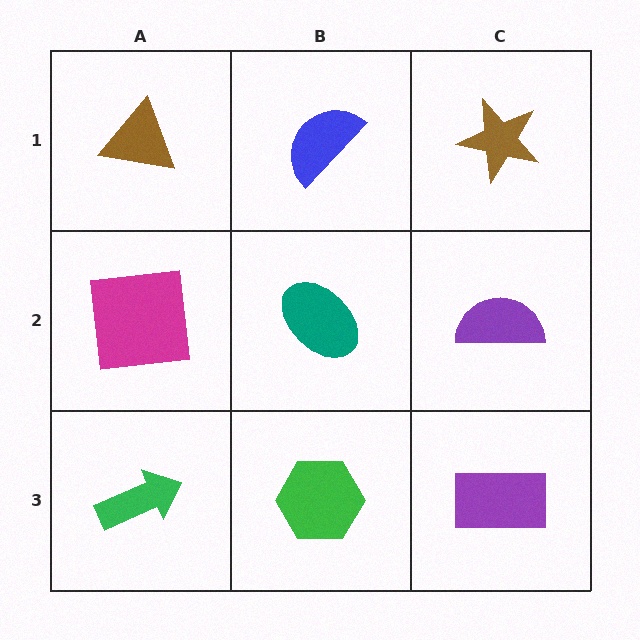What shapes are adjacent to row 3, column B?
A teal ellipse (row 2, column B), a green arrow (row 3, column A), a purple rectangle (row 3, column C).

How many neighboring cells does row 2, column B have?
4.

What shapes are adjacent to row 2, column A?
A brown triangle (row 1, column A), a green arrow (row 3, column A), a teal ellipse (row 2, column B).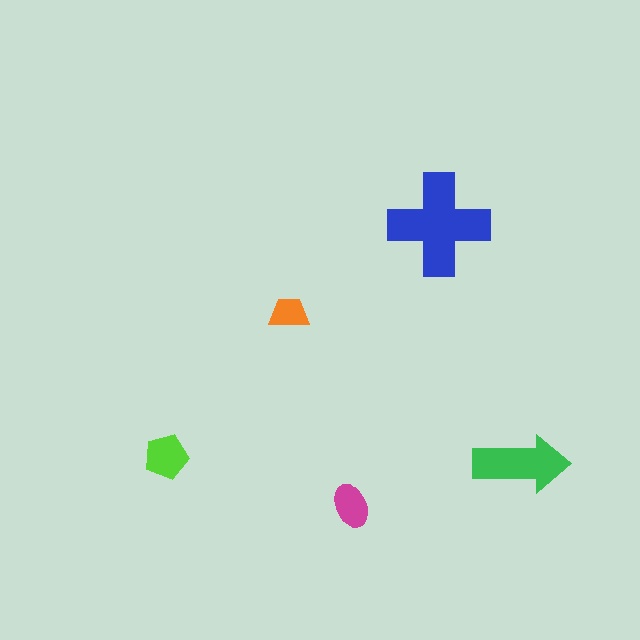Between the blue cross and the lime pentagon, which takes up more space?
The blue cross.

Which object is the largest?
The blue cross.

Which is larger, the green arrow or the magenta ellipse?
The green arrow.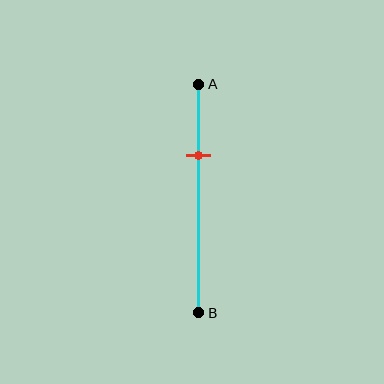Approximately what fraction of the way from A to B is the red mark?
The red mark is approximately 30% of the way from A to B.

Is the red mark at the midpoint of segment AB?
No, the mark is at about 30% from A, not at the 50% midpoint.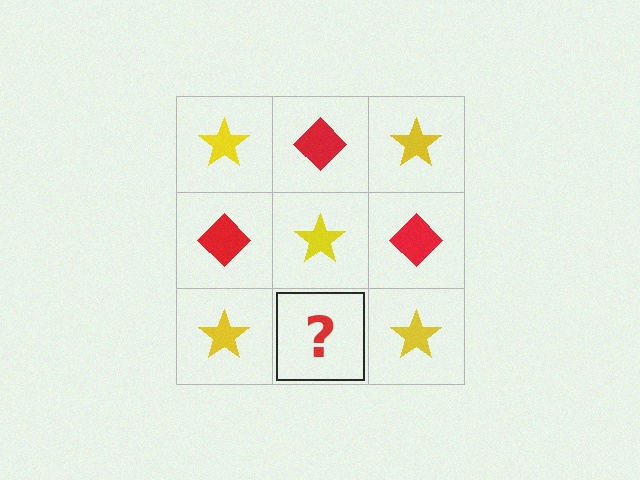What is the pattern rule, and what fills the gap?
The rule is that it alternates yellow star and red diamond in a checkerboard pattern. The gap should be filled with a red diamond.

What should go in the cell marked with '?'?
The missing cell should contain a red diamond.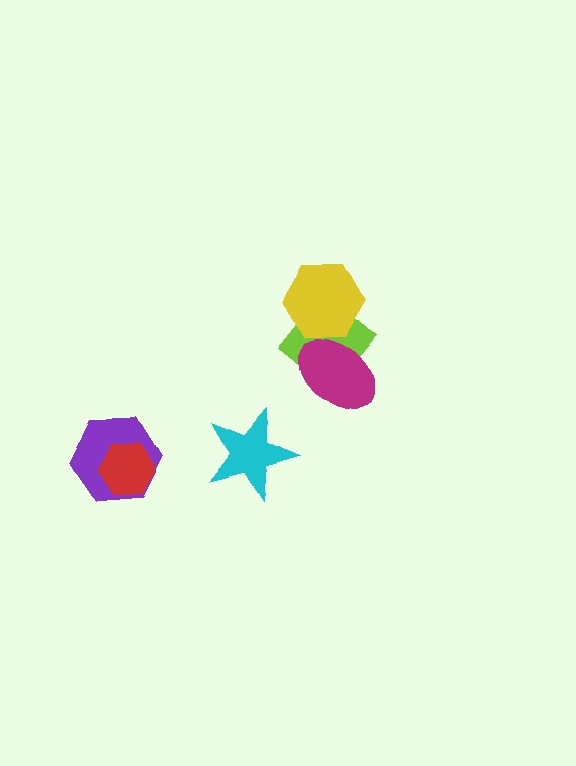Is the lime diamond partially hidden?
Yes, it is partially covered by another shape.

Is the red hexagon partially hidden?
No, no other shape covers it.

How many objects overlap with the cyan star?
0 objects overlap with the cyan star.